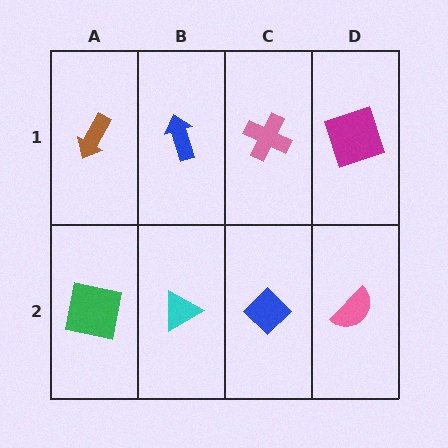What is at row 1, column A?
A brown arrow.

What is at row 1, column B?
A blue arrow.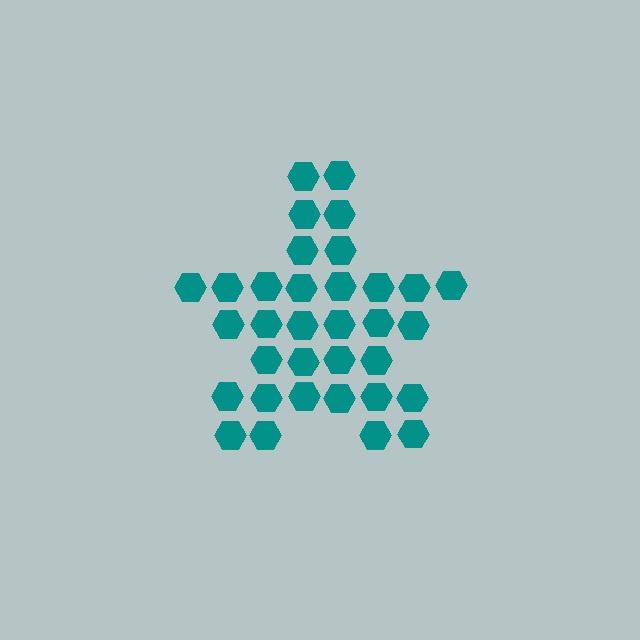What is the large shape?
The large shape is a star.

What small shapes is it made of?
It is made of small hexagons.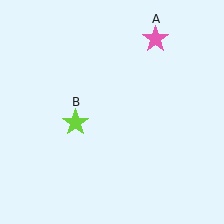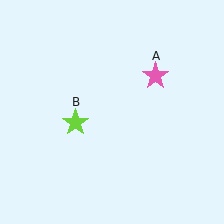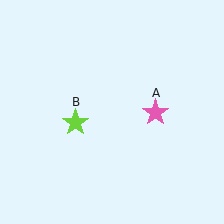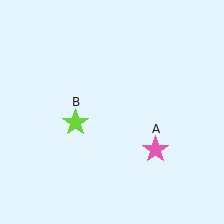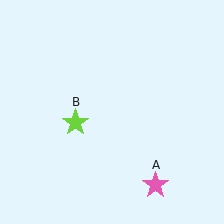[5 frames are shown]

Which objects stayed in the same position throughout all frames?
Lime star (object B) remained stationary.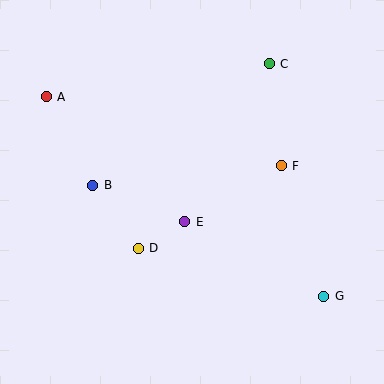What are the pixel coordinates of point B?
Point B is at (93, 185).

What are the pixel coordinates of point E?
Point E is at (185, 222).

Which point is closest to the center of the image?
Point E at (185, 222) is closest to the center.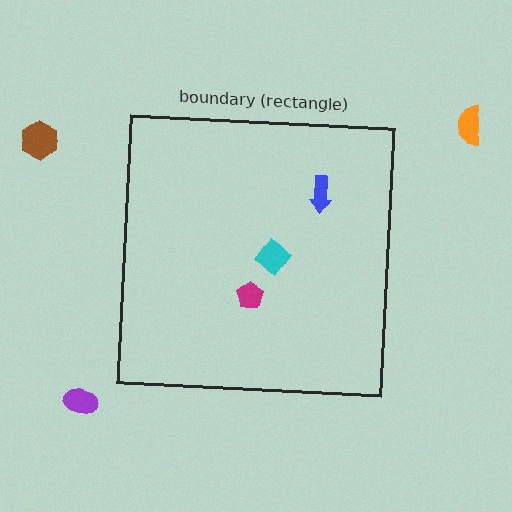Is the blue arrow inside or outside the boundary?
Inside.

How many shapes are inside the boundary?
3 inside, 3 outside.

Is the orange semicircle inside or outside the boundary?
Outside.